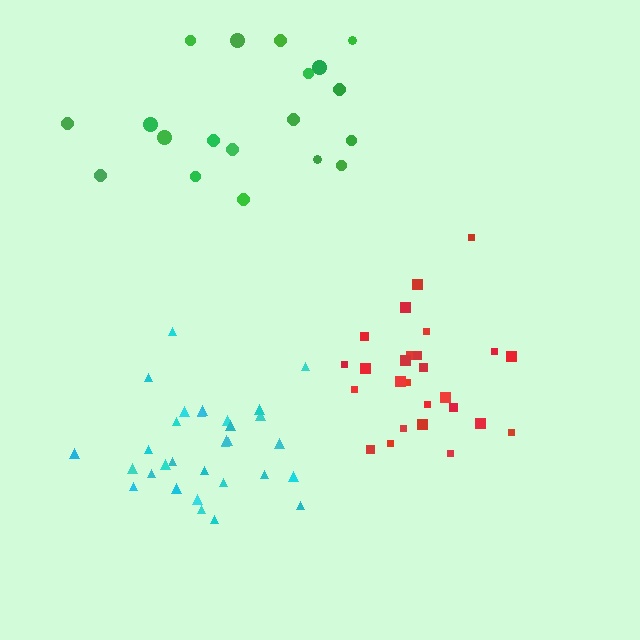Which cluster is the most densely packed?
Red.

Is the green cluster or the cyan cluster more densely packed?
Cyan.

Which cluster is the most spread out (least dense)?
Green.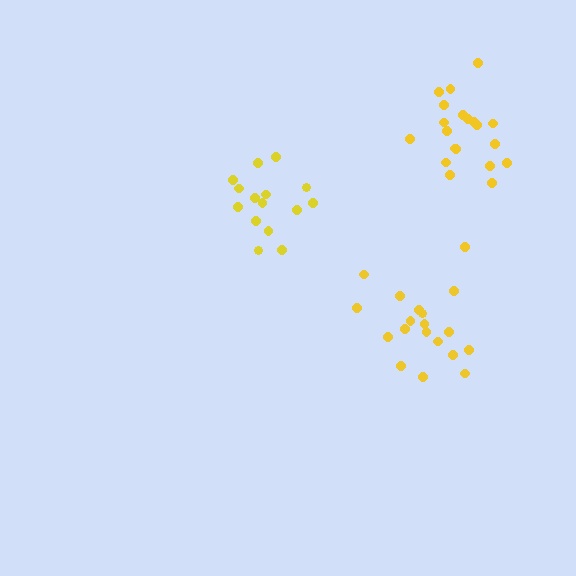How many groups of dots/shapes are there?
There are 3 groups.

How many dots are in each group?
Group 1: 15 dots, Group 2: 18 dots, Group 3: 21 dots (54 total).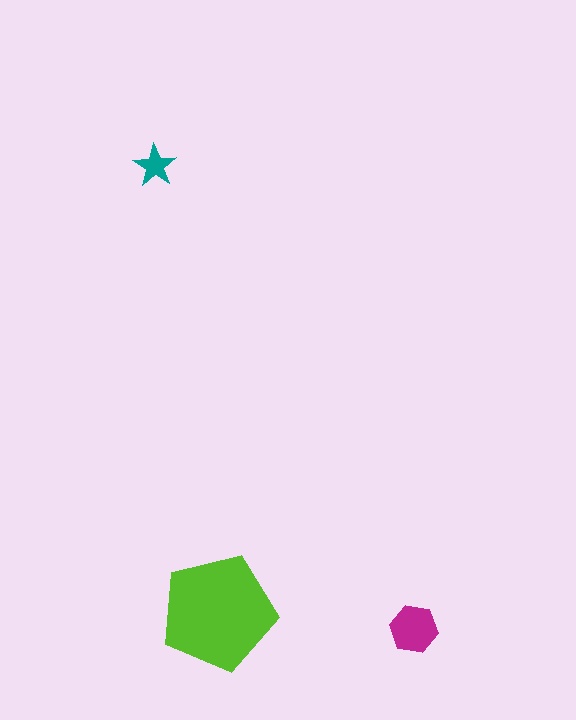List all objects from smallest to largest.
The teal star, the magenta hexagon, the lime pentagon.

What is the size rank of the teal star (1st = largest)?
3rd.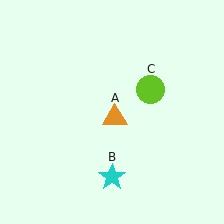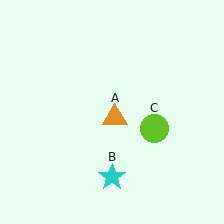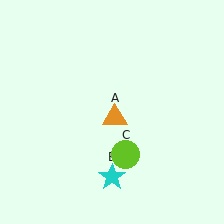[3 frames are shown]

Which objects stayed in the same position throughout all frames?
Orange triangle (object A) and cyan star (object B) remained stationary.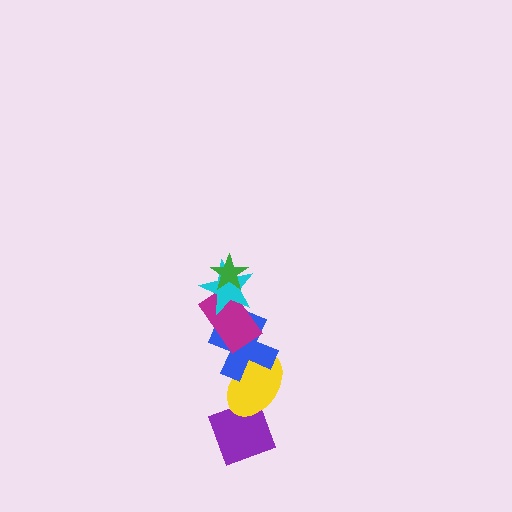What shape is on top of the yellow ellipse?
The blue cross is on top of the yellow ellipse.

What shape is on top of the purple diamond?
The yellow ellipse is on top of the purple diamond.